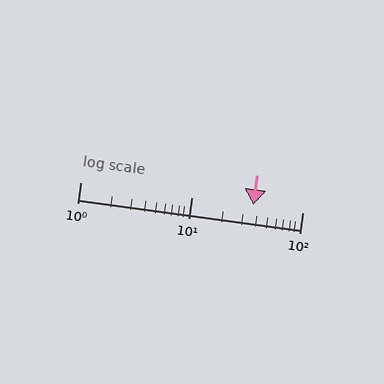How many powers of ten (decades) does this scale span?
The scale spans 2 decades, from 1 to 100.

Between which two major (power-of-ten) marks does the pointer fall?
The pointer is between 10 and 100.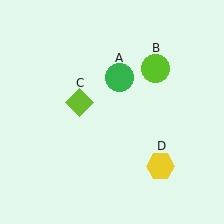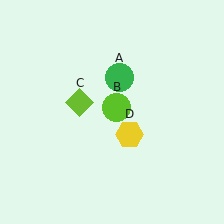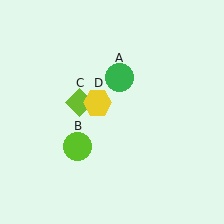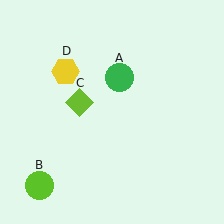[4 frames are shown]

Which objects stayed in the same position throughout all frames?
Green circle (object A) and lime diamond (object C) remained stationary.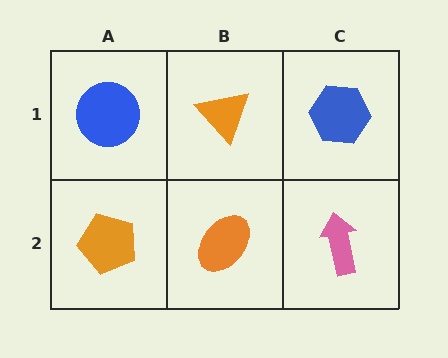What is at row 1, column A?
A blue circle.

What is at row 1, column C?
A blue hexagon.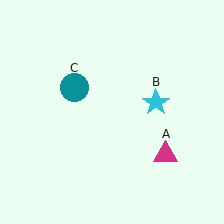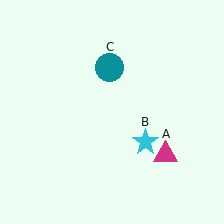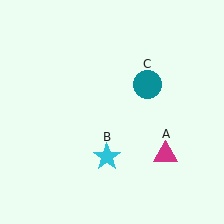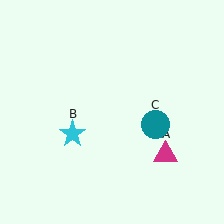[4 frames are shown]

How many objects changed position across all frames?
2 objects changed position: cyan star (object B), teal circle (object C).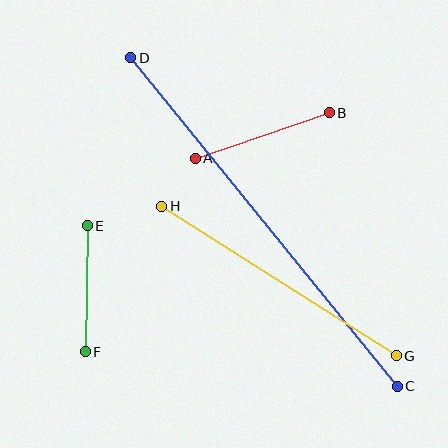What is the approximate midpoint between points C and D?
The midpoint is at approximately (264, 222) pixels.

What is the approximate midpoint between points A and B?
The midpoint is at approximately (263, 136) pixels.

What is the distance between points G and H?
The distance is approximately 278 pixels.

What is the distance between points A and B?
The distance is approximately 142 pixels.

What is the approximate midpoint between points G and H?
The midpoint is at approximately (279, 281) pixels.